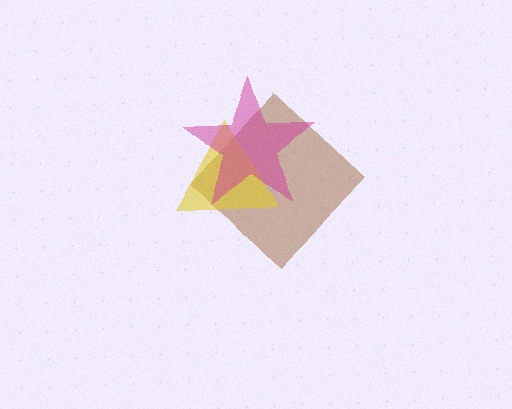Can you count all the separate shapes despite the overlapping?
Yes, there are 3 separate shapes.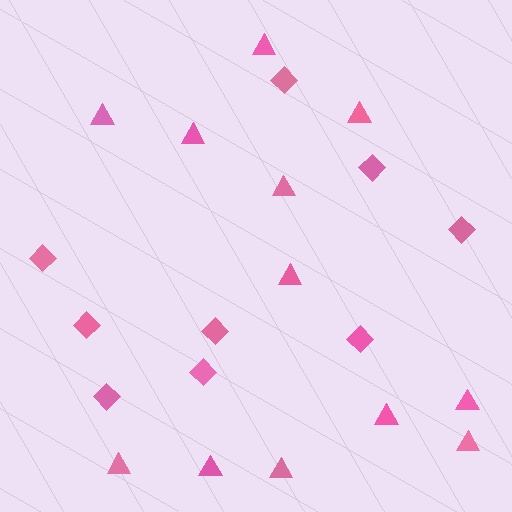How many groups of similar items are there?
There are 2 groups: one group of diamonds (9) and one group of triangles (12).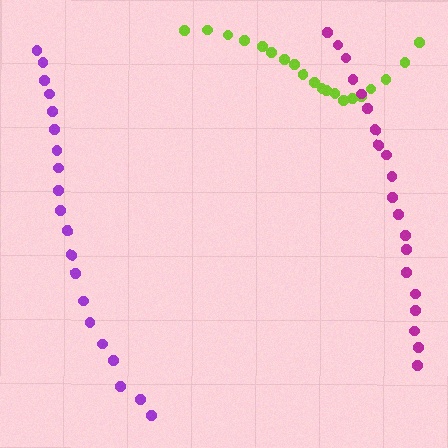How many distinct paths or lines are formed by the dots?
There are 3 distinct paths.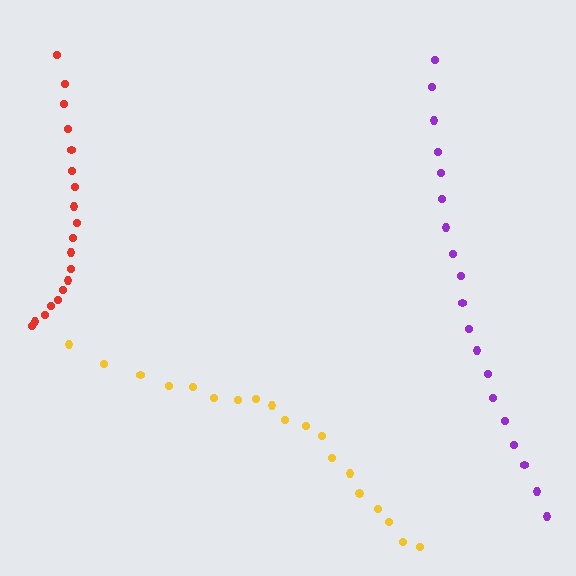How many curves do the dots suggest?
There are 3 distinct paths.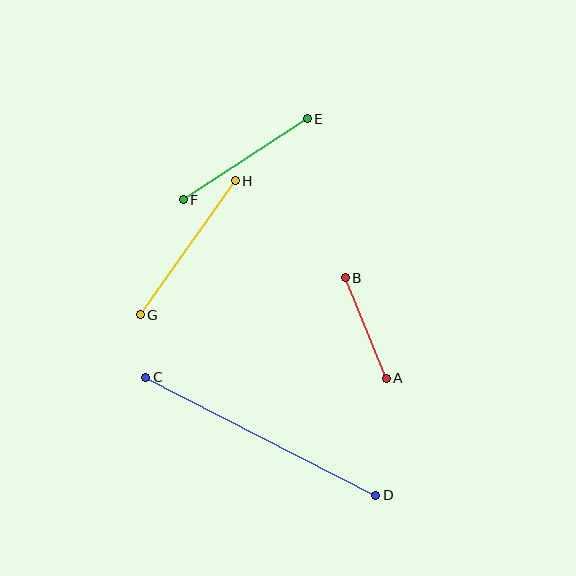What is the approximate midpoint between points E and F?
The midpoint is at approximately (245, 159) pixels.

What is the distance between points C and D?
The distance is approximately 258 pixels.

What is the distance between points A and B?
The distance is approximately 109 pixels.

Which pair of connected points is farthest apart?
Points C and D are farthest apart.